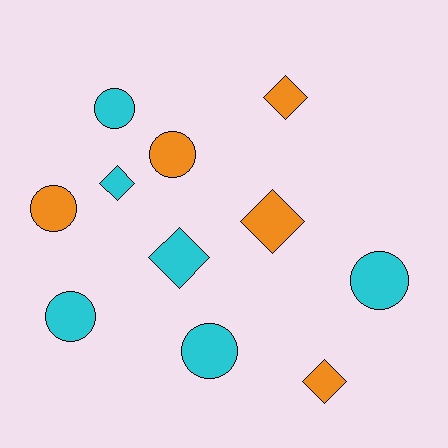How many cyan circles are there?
There are 4 cyan circles.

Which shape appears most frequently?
Circle, with 6 objects.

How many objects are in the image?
There are 11 objects.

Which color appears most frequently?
Cyan, with 6 objects.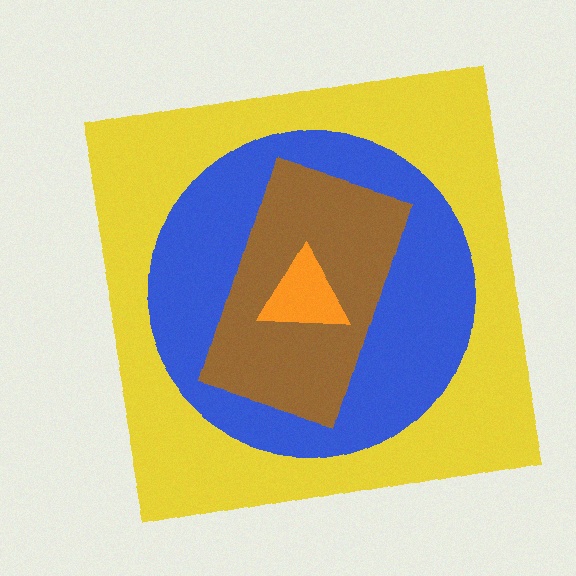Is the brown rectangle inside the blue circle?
Yes.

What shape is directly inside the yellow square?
The blue circle.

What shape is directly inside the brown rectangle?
The orange triangle.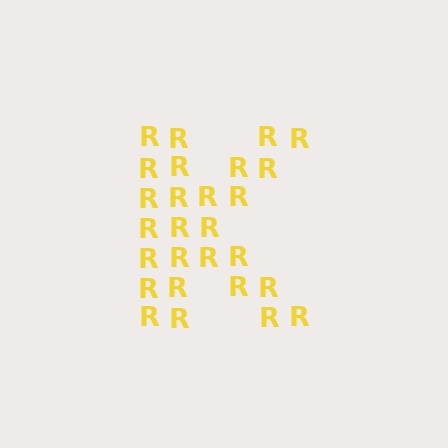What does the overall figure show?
The overall figure shows the letter K.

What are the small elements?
The small elements are letter R's.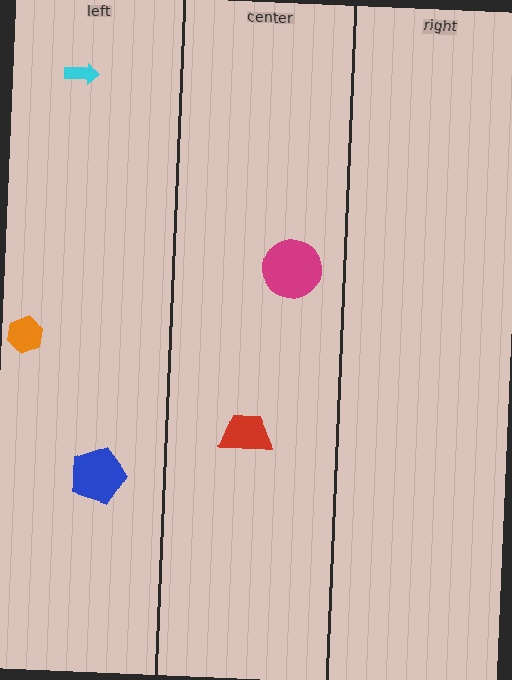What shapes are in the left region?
The blue pentagon, the orange hexagon, the cyan arrow.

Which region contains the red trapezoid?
The center region.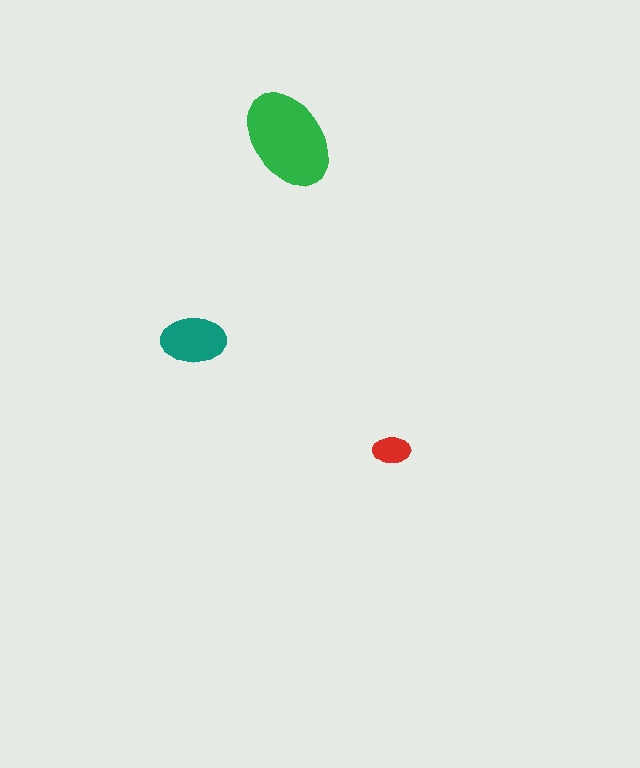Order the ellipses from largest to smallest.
the green one, the teal one, the red one.